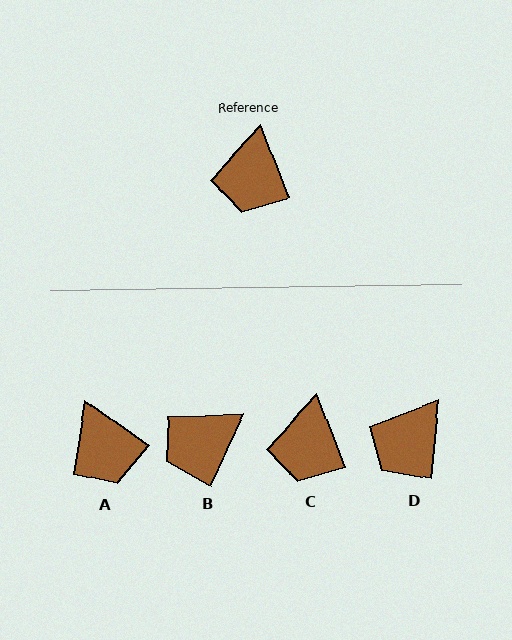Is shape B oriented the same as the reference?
No, it is off by about 46 degrees.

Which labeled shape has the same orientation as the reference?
C.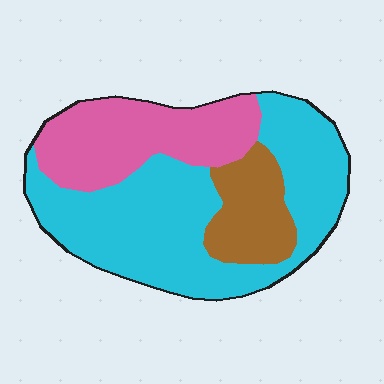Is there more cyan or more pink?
Cyan.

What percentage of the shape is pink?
Pink covers about 30% of the shape.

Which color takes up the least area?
Brown, at roughly 15%.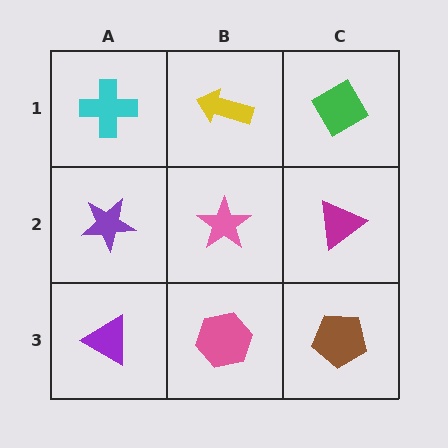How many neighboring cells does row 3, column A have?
2.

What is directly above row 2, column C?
A green diamond.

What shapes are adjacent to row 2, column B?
A yellow arrow (row 1, column B), a pink hexagon (row 3, column B), a purple star (row 2, column A), a magenta triangle (row 2, column C).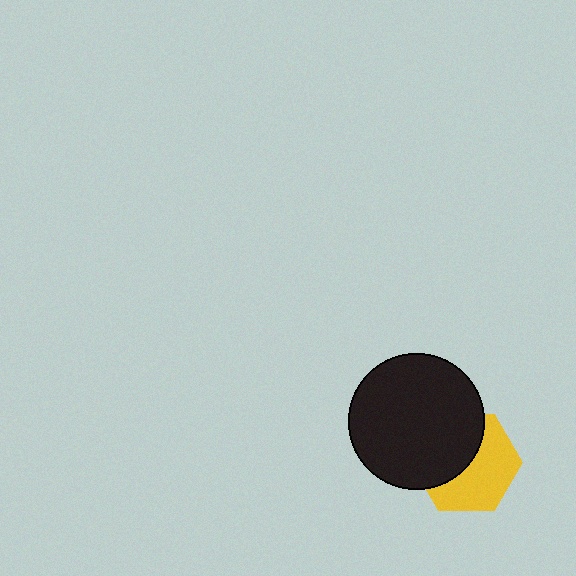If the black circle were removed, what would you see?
You would see the complete yellow hexagon.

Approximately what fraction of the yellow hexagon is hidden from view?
Roughly 46% of the yellow hexagon is hidden behind the black circle.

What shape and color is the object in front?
The object in front is a black circle.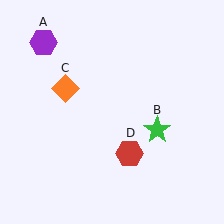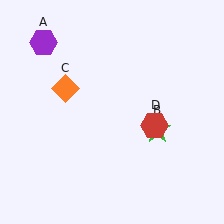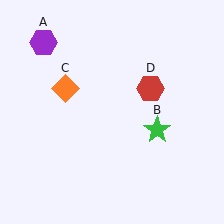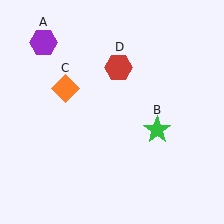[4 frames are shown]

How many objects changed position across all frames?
1 object changed position: red hexagon (object D).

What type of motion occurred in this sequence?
The red hexagon (object D) rotated counterclockwise around the center of the scene.